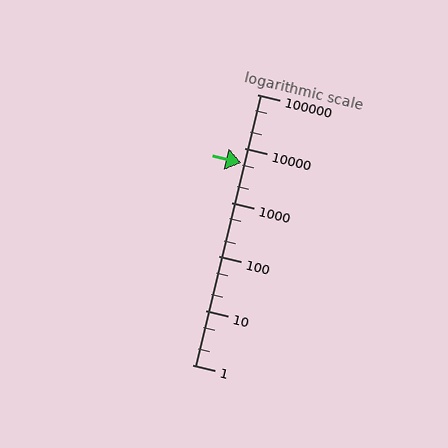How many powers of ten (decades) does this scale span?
The scale spans 5 decades, from 1 to 100000.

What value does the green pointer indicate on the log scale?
The pointer indicates approximately 5400.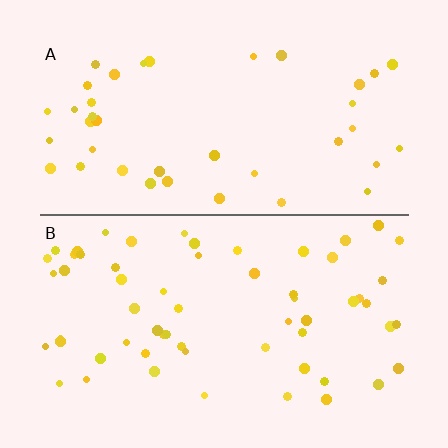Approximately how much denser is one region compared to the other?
Approximately 1.5× — region B over region A.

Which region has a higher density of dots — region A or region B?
B (the bottom).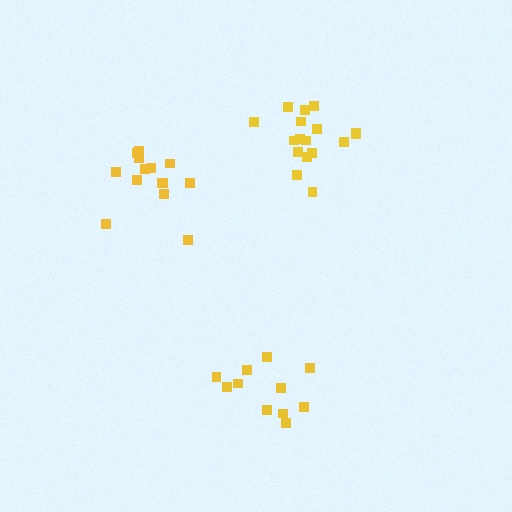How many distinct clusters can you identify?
There are 3 distinct clusters.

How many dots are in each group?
Group 1: 11 dots, Group 2: 17 dots, Group 3: 14 dots (42 total).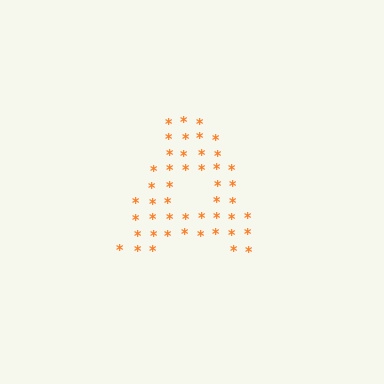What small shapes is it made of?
It is made of small asterisks.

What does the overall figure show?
The overall figure shows the letter A.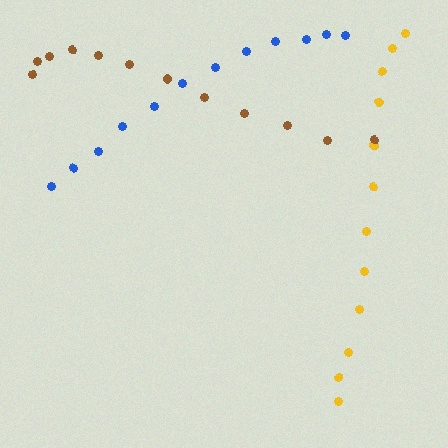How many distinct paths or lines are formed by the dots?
There are 3 distinct paths.